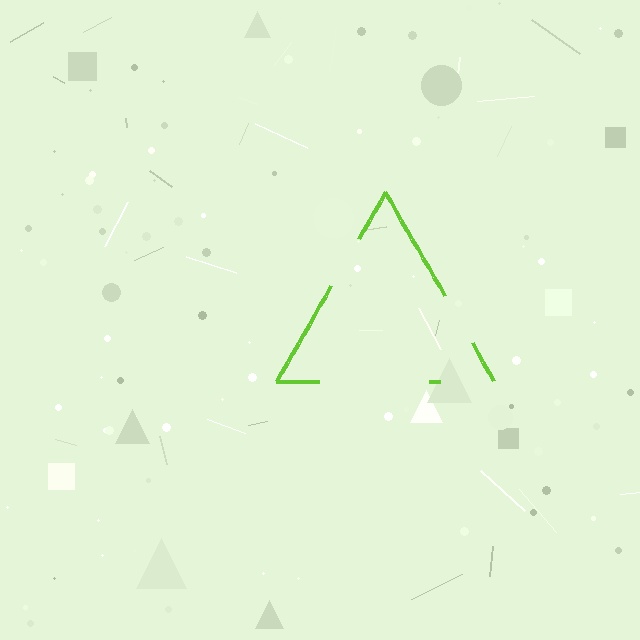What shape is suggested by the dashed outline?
The dashed outline suggests a triangle.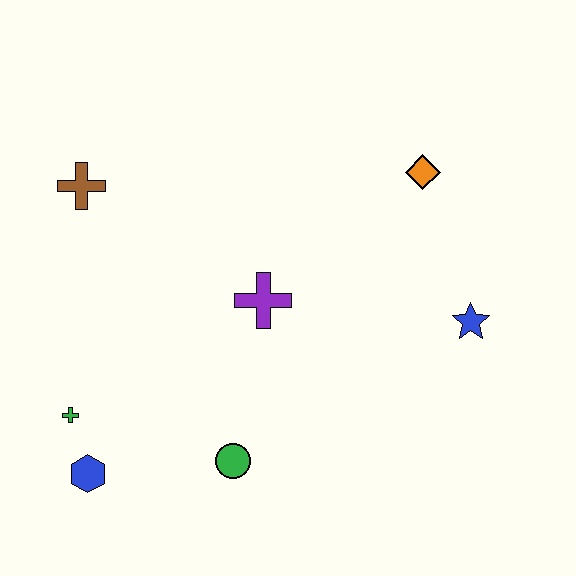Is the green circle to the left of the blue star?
Yes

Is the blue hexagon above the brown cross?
No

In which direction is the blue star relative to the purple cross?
The blue star is to the right of the purple cross.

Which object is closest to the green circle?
The blue hexagon is closest to the green circle.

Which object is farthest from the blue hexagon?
The orange diamond is farthest from the blue hexagon.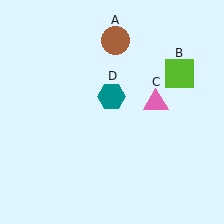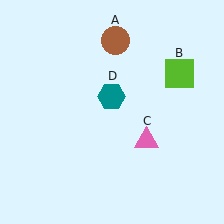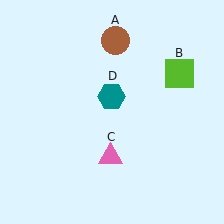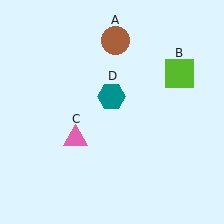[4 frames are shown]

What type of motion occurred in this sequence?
The pink triangle (object C) rotated clockwise around the center of the scene.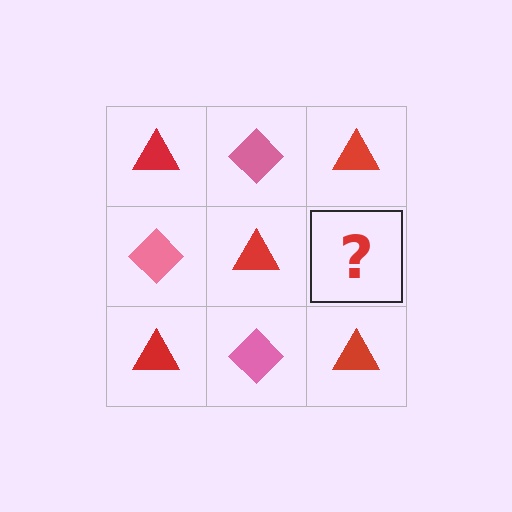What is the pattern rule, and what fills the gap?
The rule is that it alternates red triangle and pink diamond in a checkerboard pattern. The gap should be filled with a pink diamond.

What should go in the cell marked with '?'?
The missing cell should contain a pink diamond.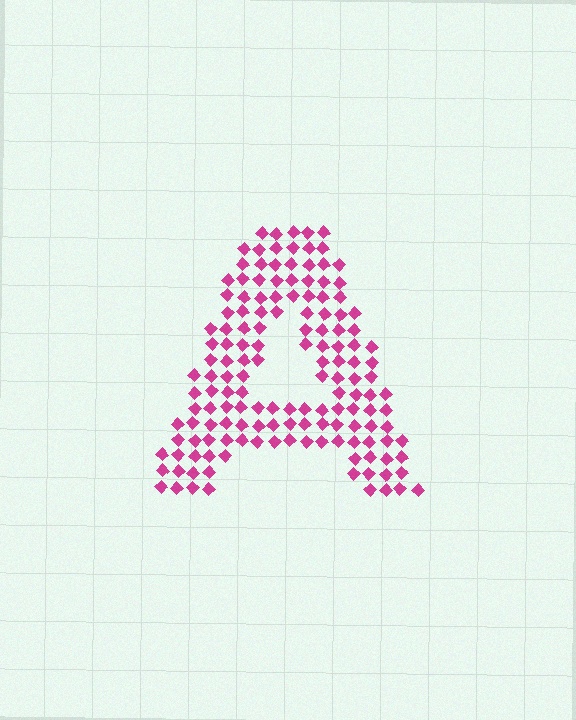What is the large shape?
The large shape is the letter A.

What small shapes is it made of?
It is made of small diamonds.